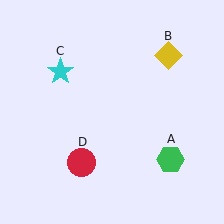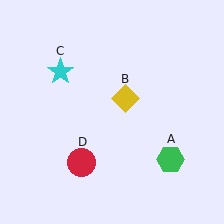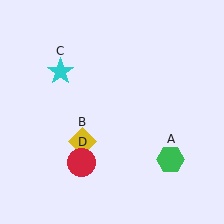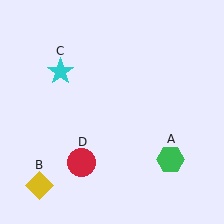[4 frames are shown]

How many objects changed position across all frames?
1 object changed position: yellow diamond (object B).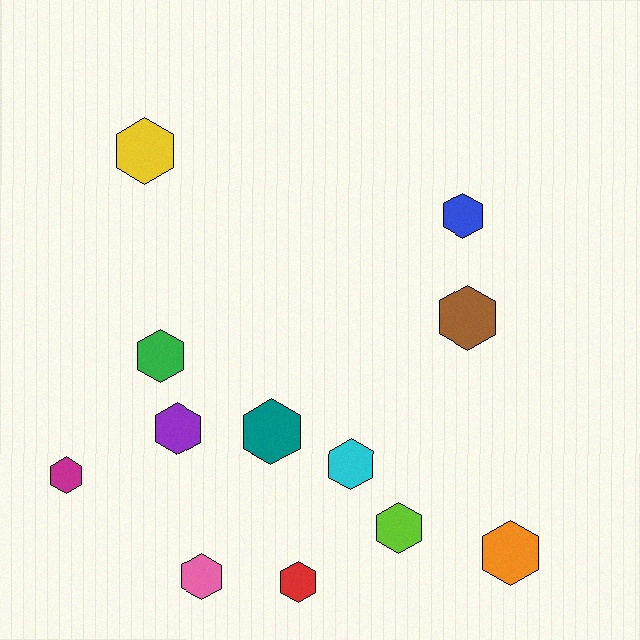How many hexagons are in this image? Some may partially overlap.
There are 12 hexagons.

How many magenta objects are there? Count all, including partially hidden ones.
There is 1 magenta object.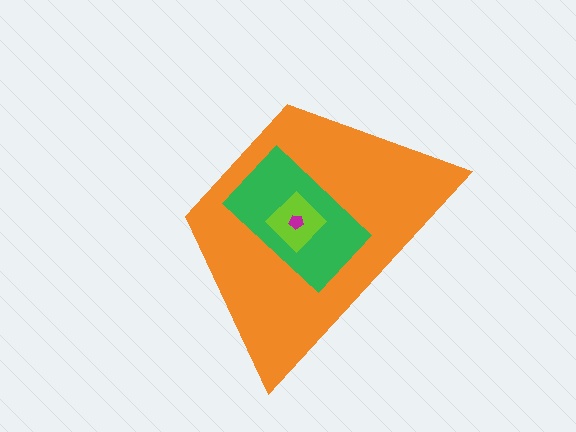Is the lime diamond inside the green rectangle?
Yes.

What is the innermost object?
The magenta pentagon.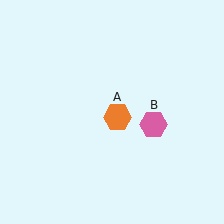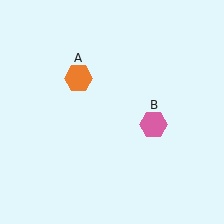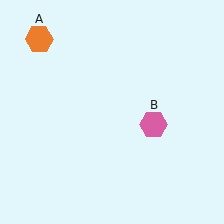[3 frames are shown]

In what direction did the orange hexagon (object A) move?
The orange hexagon (object A) moved up and to the left.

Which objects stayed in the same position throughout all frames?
Pink hexagon (object B) remained stationary.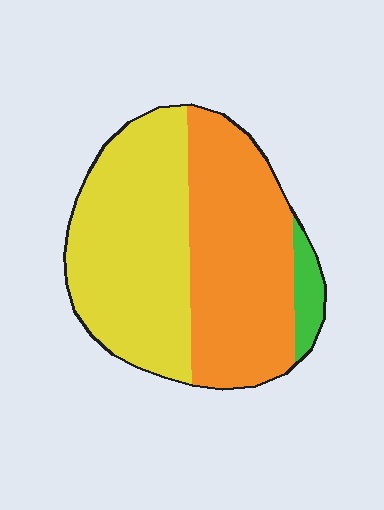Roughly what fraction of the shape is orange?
Orange covers roughly 45% of the shape.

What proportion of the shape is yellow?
Yellow takes up about one half (1/2) of the shape.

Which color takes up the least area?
Green, at roughly 5%.